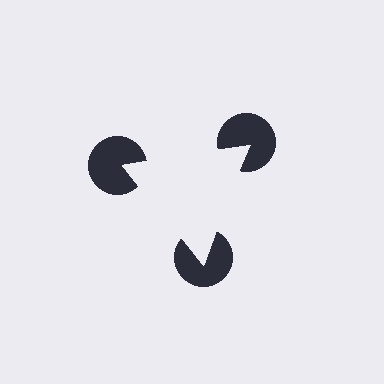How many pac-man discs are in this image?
There are 3 — one at each vertex of the illusory triangle.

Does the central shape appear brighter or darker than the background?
It typically appears slightly brighter than the background, even though no actual brightness change is drawn.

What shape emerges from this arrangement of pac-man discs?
An illusory triangle — its edges are inferred from the aligned wedge cuts in the pac-man discs, not physically drawn.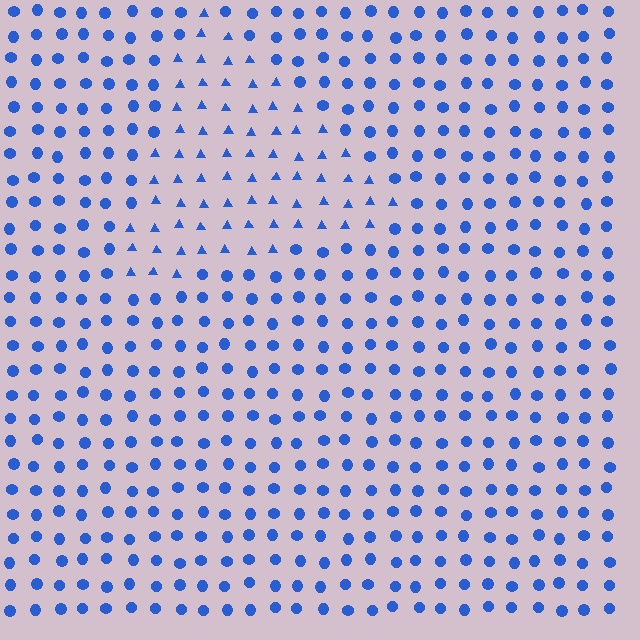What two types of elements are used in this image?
The image uses triangles inside the triangle region and circles outside it.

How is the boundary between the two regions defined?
The boundary is defined by a change in element shape: triangles inside vs. circles outside. All elements share the same color and spacing.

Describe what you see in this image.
The image is filled with small blue elements arranged in a uniform grid. A triangle-shaped region contains triangles, while the surrounding area contains circles. The boundary is defined purely by the change in element shape.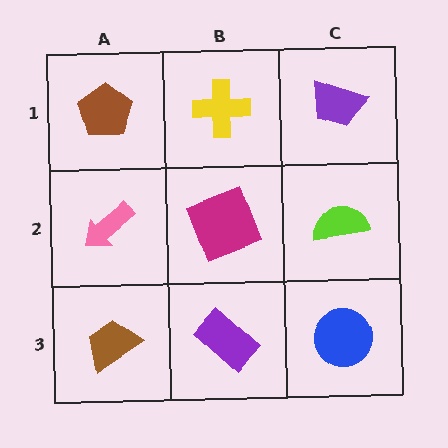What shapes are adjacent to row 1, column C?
A lime semicircle (row 2, column C), a yellow cross (row 1, column B).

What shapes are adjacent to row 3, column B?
A magenta square (row 2, column B), a brown trapezoid (row 3, column A), a blue circle (row 3, column C).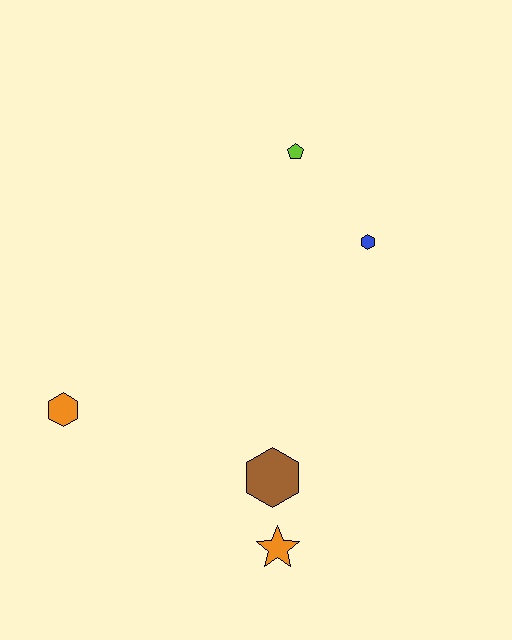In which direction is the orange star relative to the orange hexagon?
The orange star is to the right of the orange hexagon.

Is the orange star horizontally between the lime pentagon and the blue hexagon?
No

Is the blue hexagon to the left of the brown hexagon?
No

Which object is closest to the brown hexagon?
The orange star is closest to the brown hexagon.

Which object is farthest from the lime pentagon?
The orange star is farthest from the lime pentagon.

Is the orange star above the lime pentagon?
No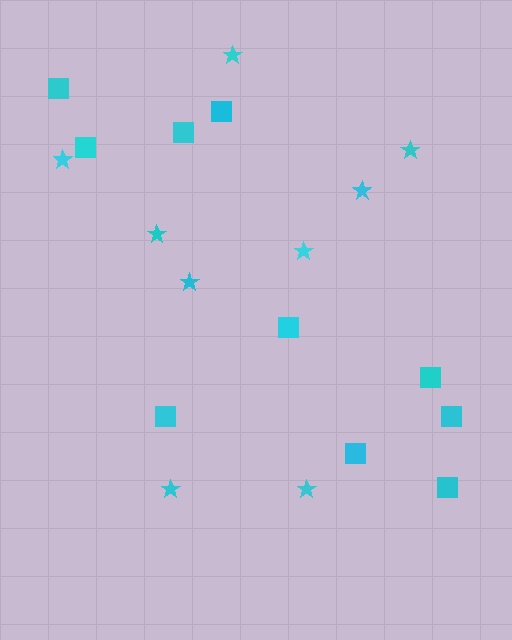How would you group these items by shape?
There are 2 groups: one group of stars (9) and one group of squares (10).